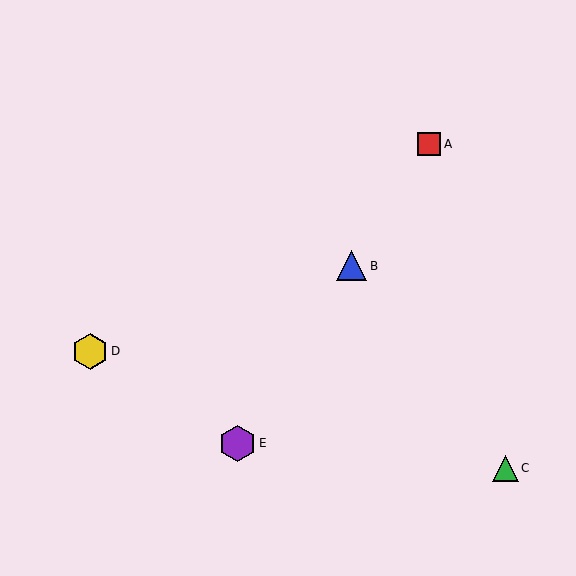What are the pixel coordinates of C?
Object C is at (505, 468).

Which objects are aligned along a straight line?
Objects A, B, E are aligned along a straight line.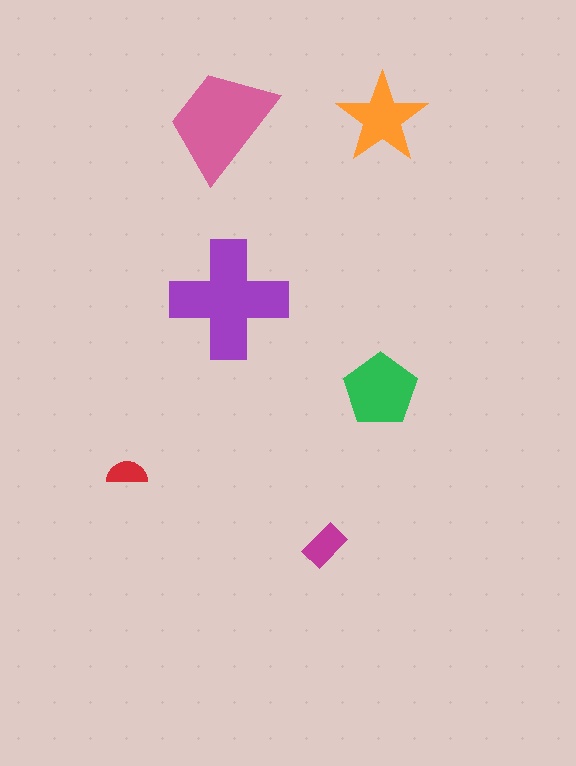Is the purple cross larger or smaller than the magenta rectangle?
Larger.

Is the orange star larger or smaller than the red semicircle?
Larger.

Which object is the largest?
The purple cross.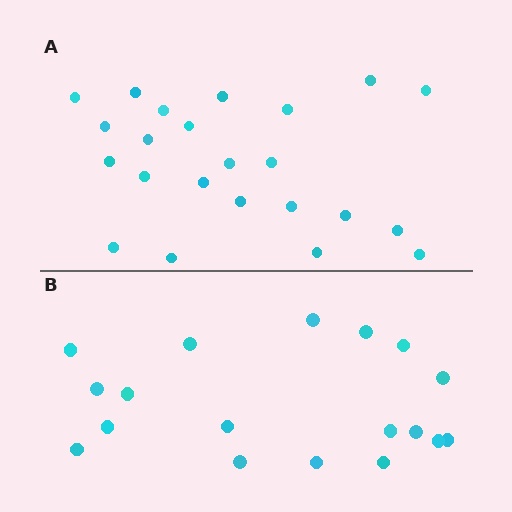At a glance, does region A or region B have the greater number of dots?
Region A (the top region) has more dots.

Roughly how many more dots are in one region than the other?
Region A has about 5 more dots than region B.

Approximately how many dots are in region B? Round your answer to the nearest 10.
About 20 dots. (The exact count is 18, which rounds to 20.)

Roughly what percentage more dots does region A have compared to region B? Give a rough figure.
About 30% more.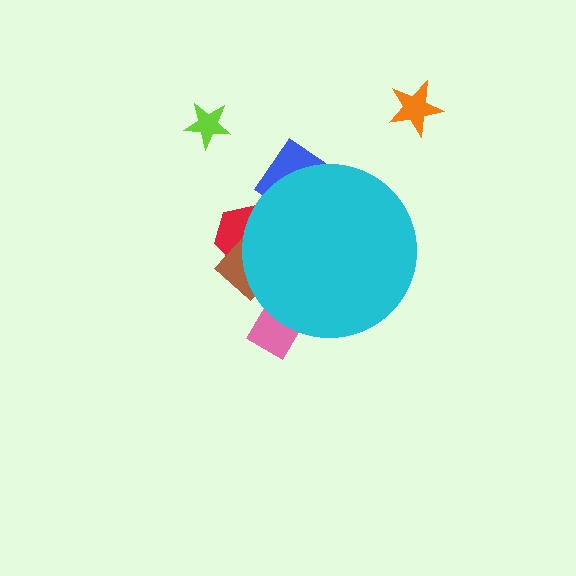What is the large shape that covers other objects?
A cyan circle.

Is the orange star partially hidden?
No, the orange star is fully visible.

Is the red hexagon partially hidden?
Yes, the red hexagon is partially hidden behind the cyan circle.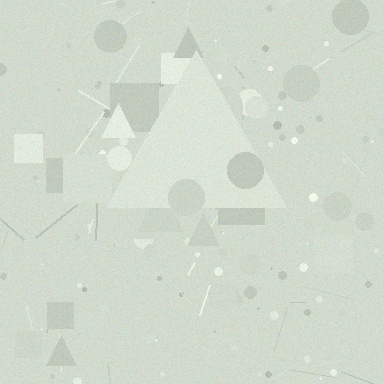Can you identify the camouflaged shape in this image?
The camouflaged shape is a triangle.